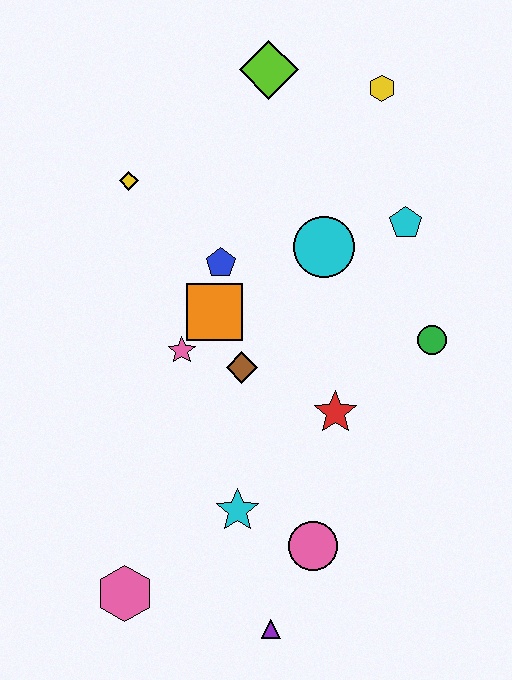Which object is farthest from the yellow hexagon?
The pink hexagon is farthest from the yellow hexagon.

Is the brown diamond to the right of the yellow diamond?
Yes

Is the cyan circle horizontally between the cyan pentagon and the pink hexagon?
Yes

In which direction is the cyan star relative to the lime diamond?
The cyan star is below the lime diamond.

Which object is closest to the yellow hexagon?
The lime diamond is closest to the yellow hexagon.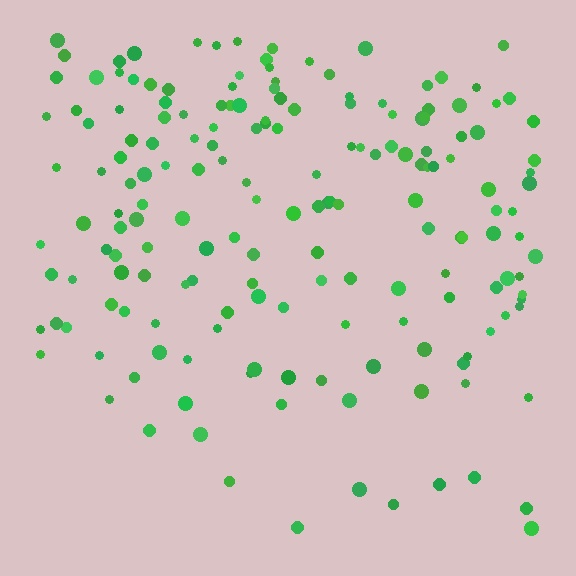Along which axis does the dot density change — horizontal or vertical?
Vertical.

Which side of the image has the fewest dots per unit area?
The bottom.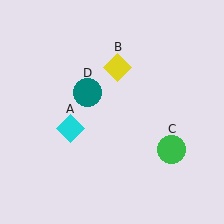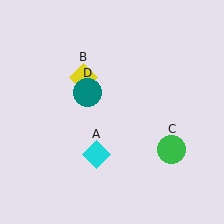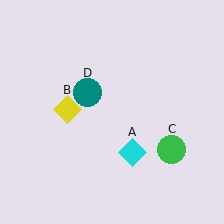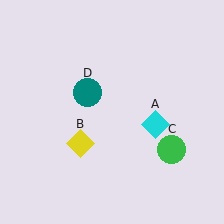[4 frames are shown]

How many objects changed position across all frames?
2 objects changed position: cyan diamond (object A), yellow diamond (object B).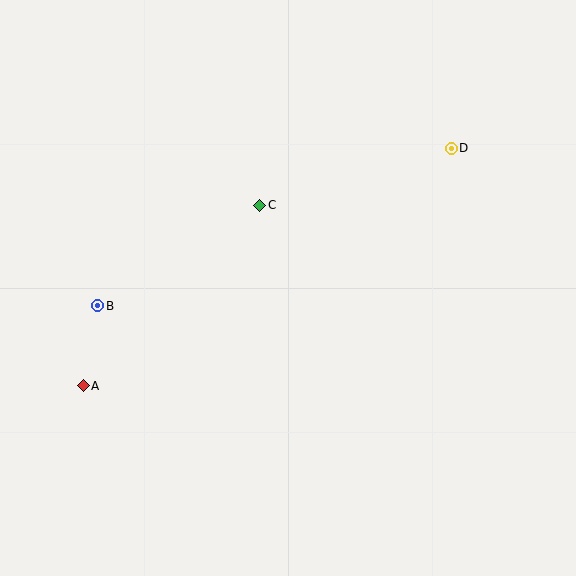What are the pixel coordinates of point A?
Point A is at (83, 386).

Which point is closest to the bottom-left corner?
Point A is closest to the bottom-left corner.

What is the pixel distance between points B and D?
The distance between B and D is 387 pixels.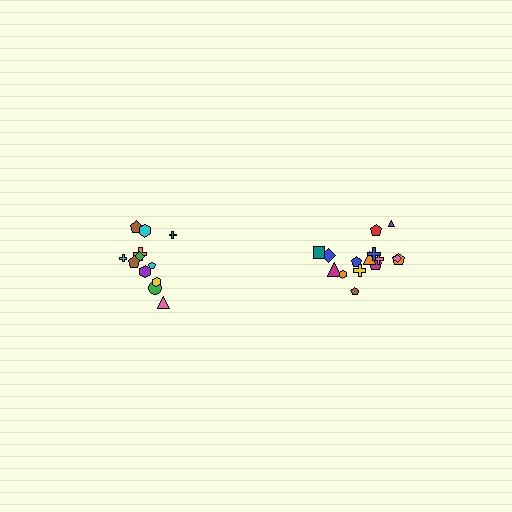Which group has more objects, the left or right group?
The right group.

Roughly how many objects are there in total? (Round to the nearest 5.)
Roughly 25 objects in total.